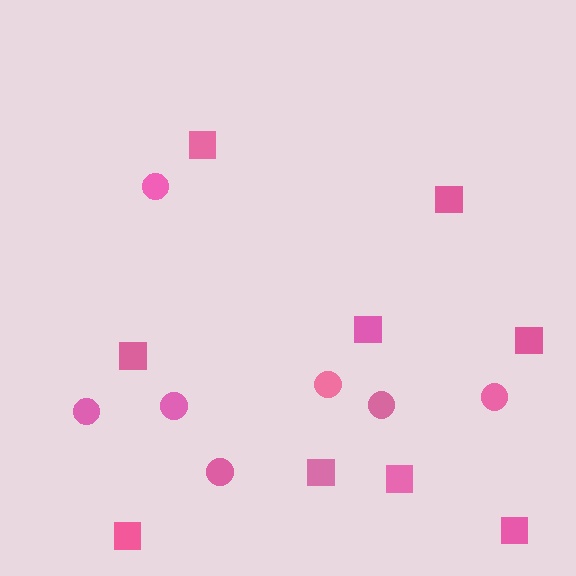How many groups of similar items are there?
There are 2 groups: one group of squares (9) and one group of circles (7).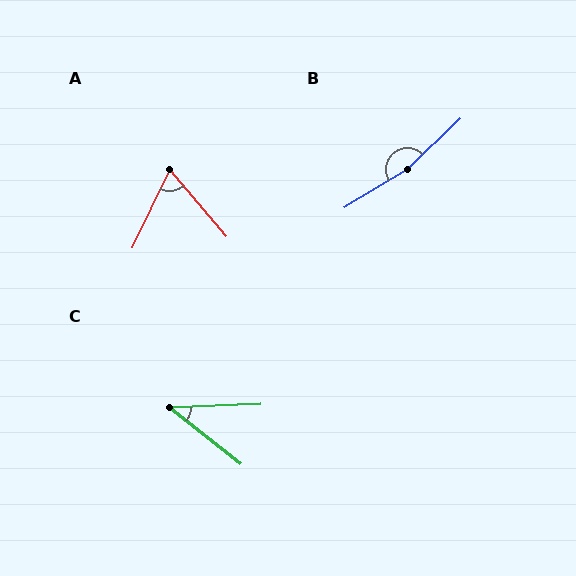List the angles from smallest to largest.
C (40°), A (65°), B (168°).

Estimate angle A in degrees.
Approximately 65 degrees.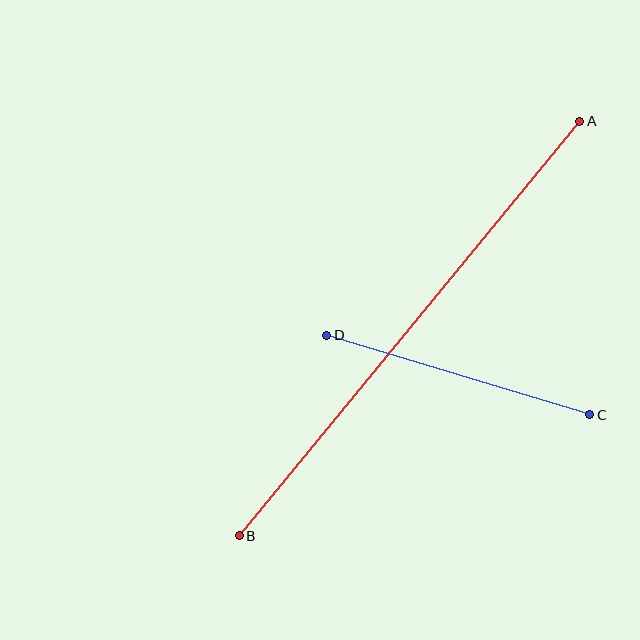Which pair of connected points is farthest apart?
Points A and B are farthest apart.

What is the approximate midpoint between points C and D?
The midpoint is at approximately (458, 375) pixels.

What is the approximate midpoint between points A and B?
The midpoint is at approximately (410, 328) pixels.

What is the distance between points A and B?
The distance is approximately 536 pixels.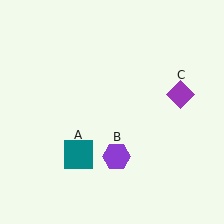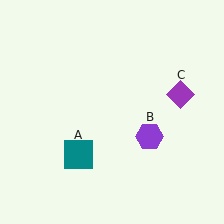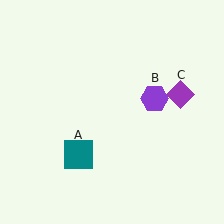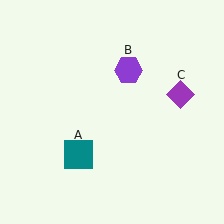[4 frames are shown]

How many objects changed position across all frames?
1 object changed position: purple hexagon (object B).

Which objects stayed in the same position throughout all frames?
Teal square (object A) and purple diamond (object C) remained stationary.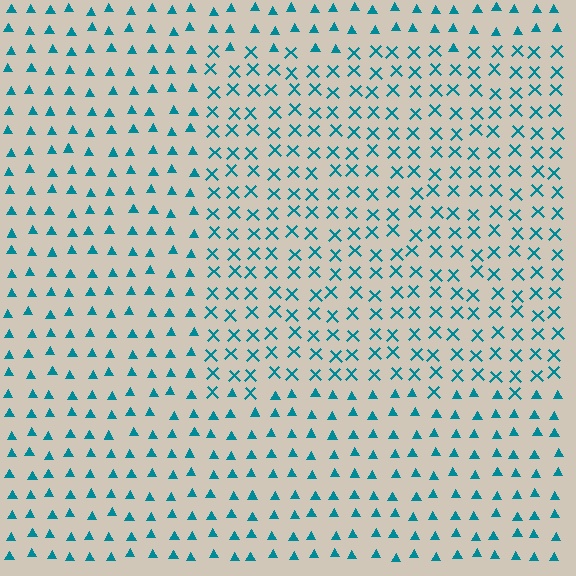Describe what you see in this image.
The image is filled with small teal elements arranged in a uniform grid. A rectangle-shaped region contains X marks, while the surrounding area contains triangles. The boundary is defined purely by the change in element shape.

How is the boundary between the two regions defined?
The boundary is defined by a change in element shape: X marks inside vs. triangles outside. All elements share the same color and spacing.